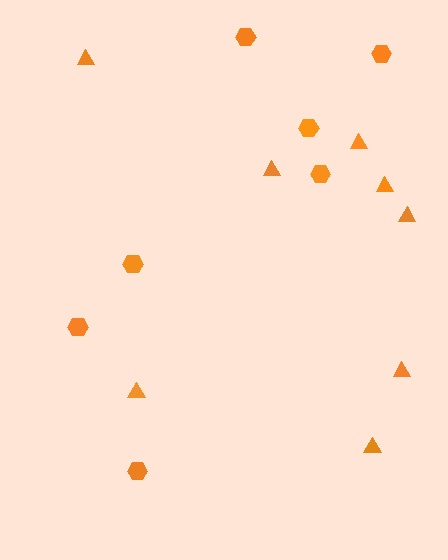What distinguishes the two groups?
There are 2 groups: one group of triangles (8) and one group of hexagons (7).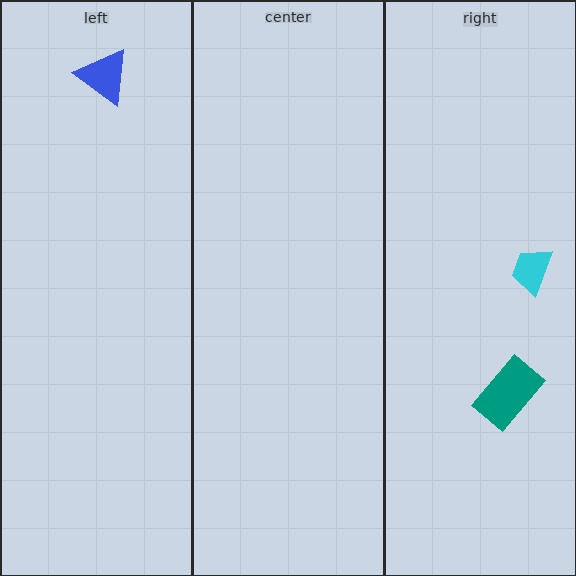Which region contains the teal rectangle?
The right region.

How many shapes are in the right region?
2.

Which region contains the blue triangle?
The left region.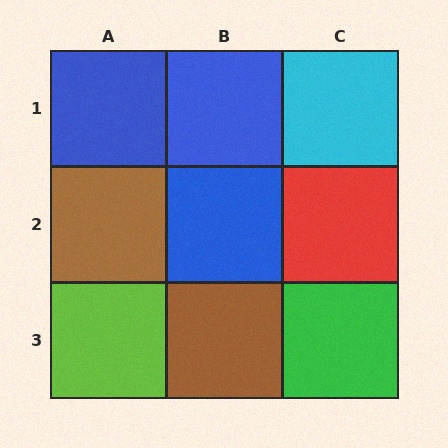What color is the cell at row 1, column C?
Cyan.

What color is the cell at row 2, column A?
Brown.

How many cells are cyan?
1 cell is cyan.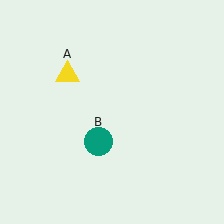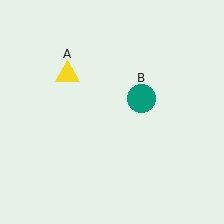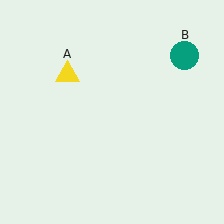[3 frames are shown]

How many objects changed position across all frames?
1 object changed position: teal circle (object B).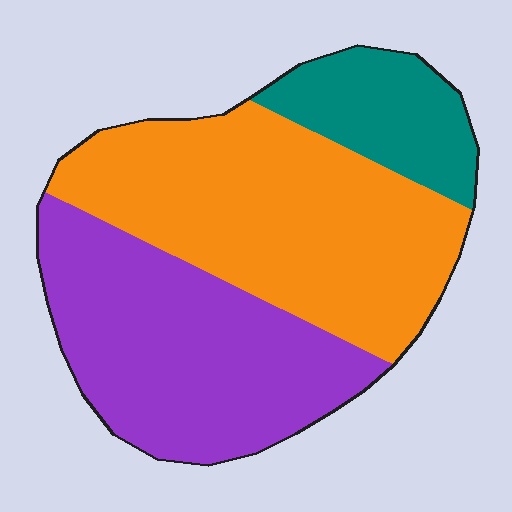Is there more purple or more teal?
Purple.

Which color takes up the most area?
Orange, at roughly 45%.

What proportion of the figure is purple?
Purple takes up between a quarter and a half of the figure.